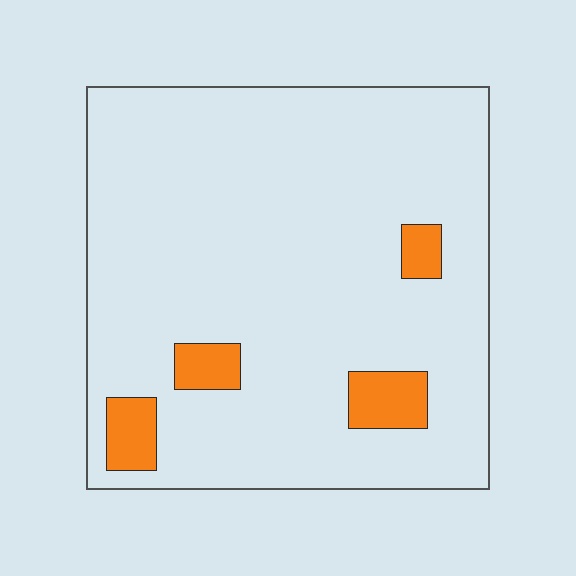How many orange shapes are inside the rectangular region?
4.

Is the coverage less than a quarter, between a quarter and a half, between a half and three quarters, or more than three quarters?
Less than a quarter.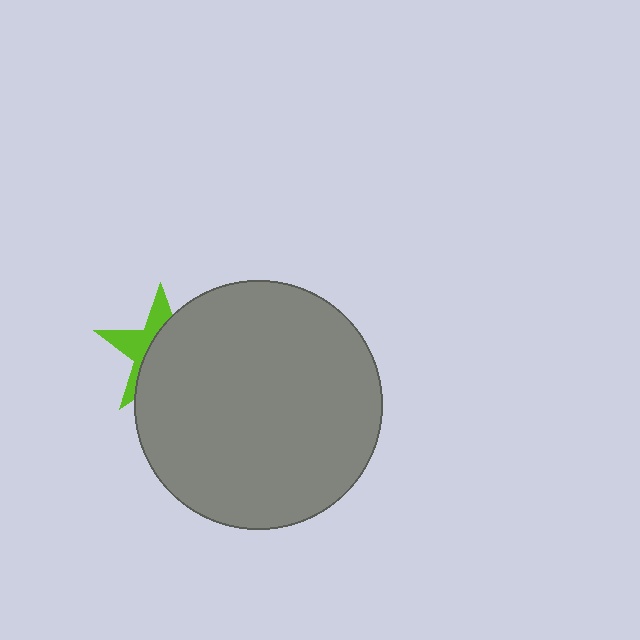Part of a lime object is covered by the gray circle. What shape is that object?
It is a star.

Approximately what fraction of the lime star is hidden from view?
Roughly 63% of the lime star is hidden behind the gray circle.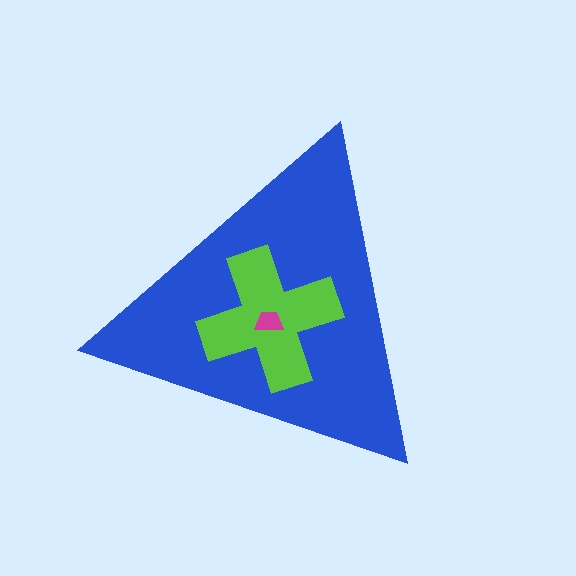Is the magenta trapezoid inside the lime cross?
Yes.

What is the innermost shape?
The magenta trapezoid.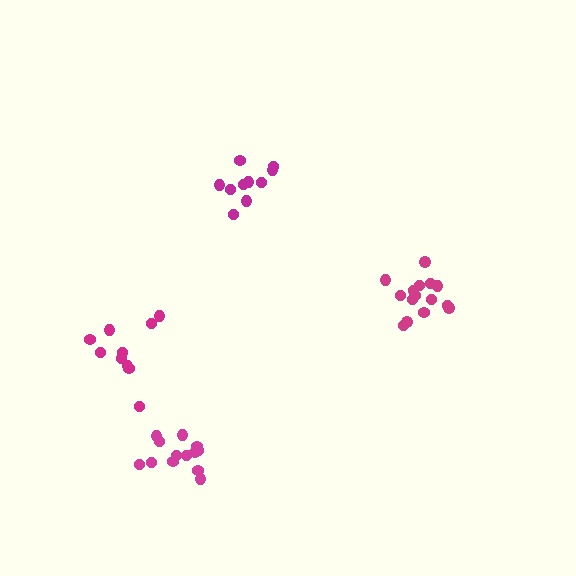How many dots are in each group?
Group 1: 15 dots, Group 2: 13 dots, Group 3: 10 dots, Group 4: 10 dots (48 total).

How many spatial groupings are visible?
There are 4 spatial groupings.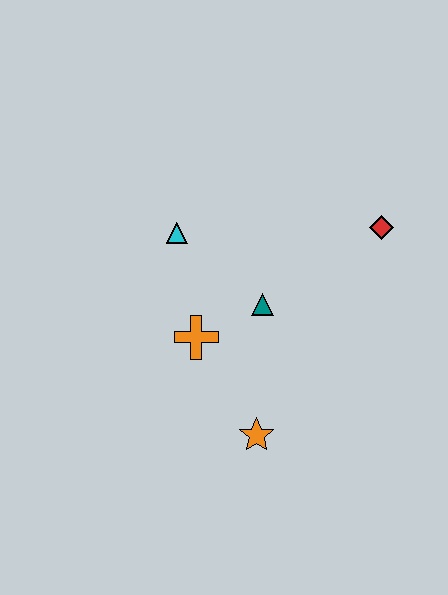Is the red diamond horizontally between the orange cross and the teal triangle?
No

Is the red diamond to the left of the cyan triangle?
No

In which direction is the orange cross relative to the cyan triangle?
The orange cross is below the cyan triangle.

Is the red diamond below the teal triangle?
No